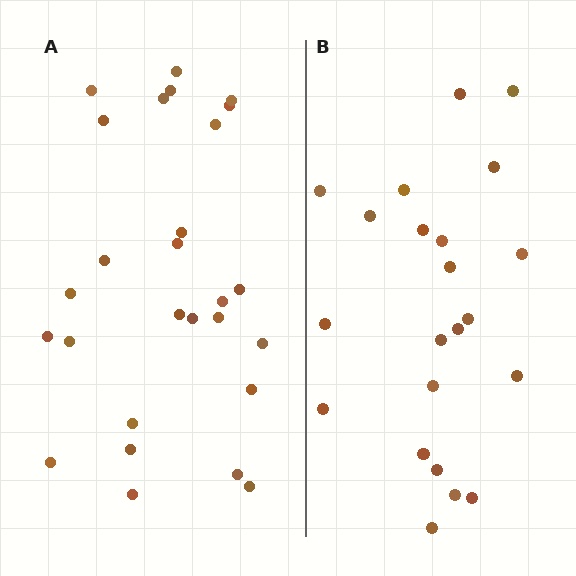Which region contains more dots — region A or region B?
Region A (the left region) has more dots.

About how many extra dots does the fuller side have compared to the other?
Region A has about 5 more dots than region B.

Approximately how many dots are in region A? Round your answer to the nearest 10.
About 30 dots. (The exact count is 27, which rounds to 30.)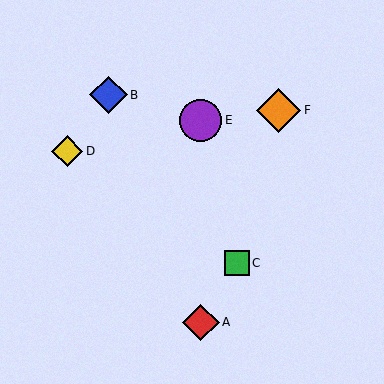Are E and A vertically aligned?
Yes, both are at x≈201.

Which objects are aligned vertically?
Objects A, E are aligned vertically.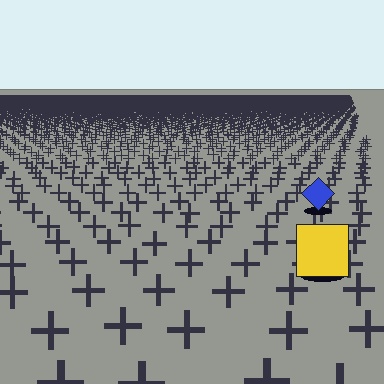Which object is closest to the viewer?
The yellow square is closest. The texture marks near it are larger and more spread out.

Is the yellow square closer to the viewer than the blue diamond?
Yes. The yellow square is closer — you can tell from the texture gradient: the ground texture is coarser near it.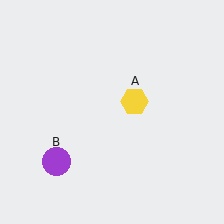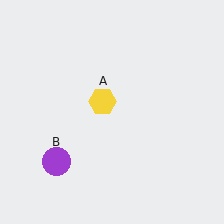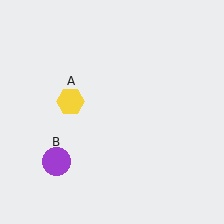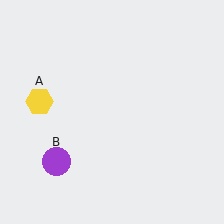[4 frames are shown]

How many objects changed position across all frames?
1 object changed position: yellow hexagon (object A).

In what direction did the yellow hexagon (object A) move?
The yellow hexagon (object A) moved left.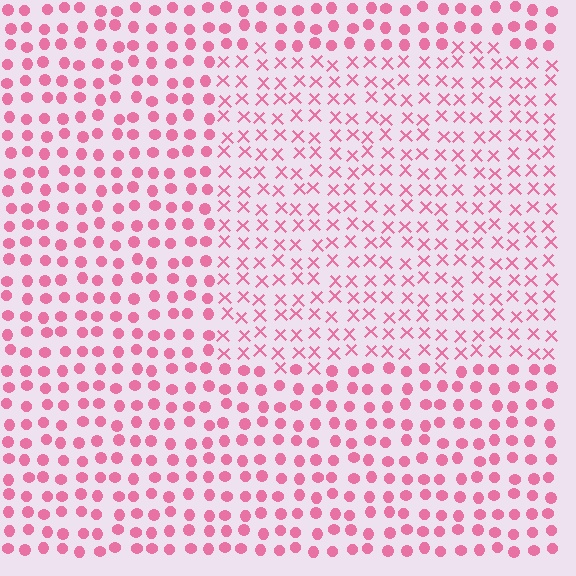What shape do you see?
I see a rectangle.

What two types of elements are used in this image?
The image uses X marks inside the rectangle region and circles outside it.